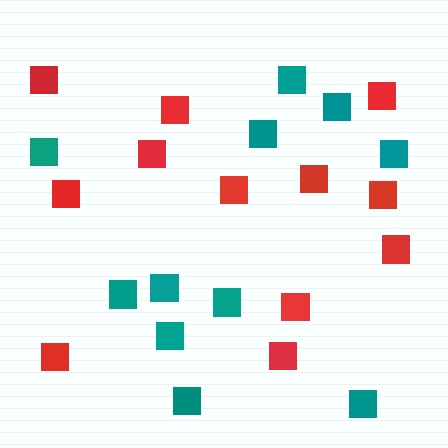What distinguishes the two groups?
There are 2 groups: one group of red squares (12) and one group of teal squares (11).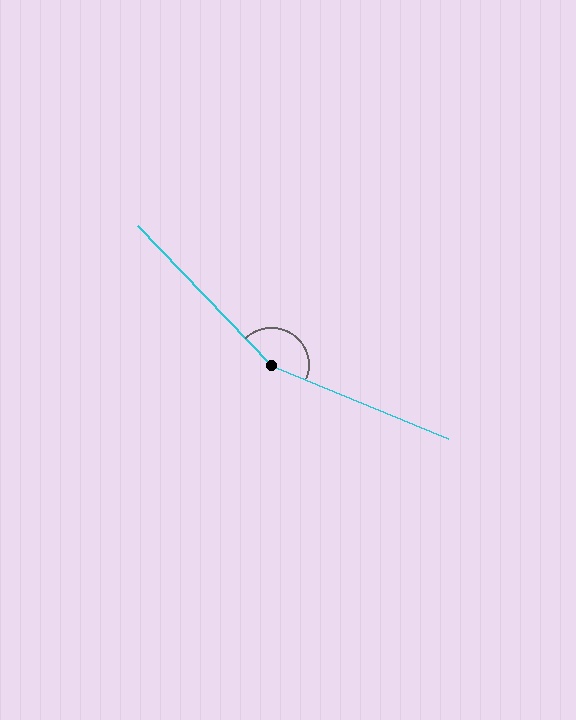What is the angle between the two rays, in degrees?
Approximately 156 degrees.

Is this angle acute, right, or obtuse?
It is obtuse.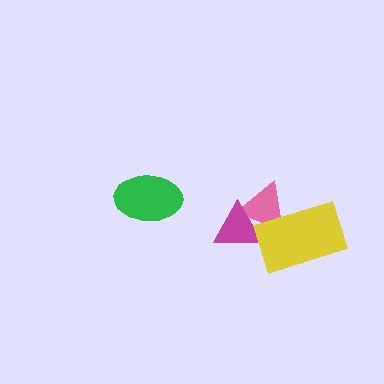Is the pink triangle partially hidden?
Yes, it is partially covered by another shape.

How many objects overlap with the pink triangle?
2 objects overlap with the pink triangle.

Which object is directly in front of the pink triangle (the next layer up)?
The magenta triangle is directly in front of the pink triangle.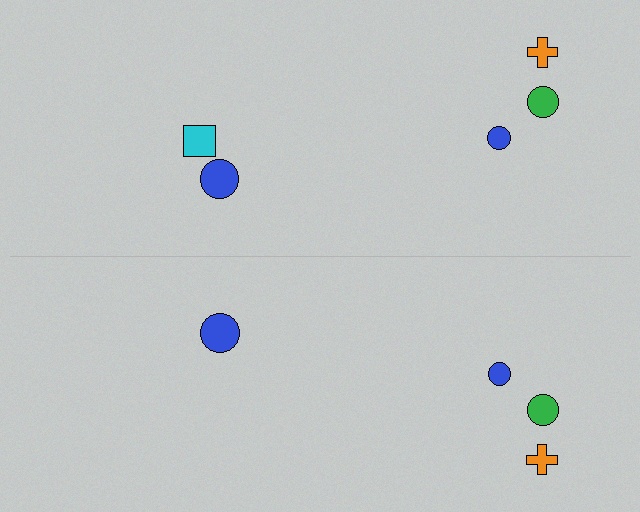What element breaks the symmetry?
A cyan square is missing from the bottom side.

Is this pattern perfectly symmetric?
No, the pattern is not perfectly symmetric. A cyan square is missing from the bottom side.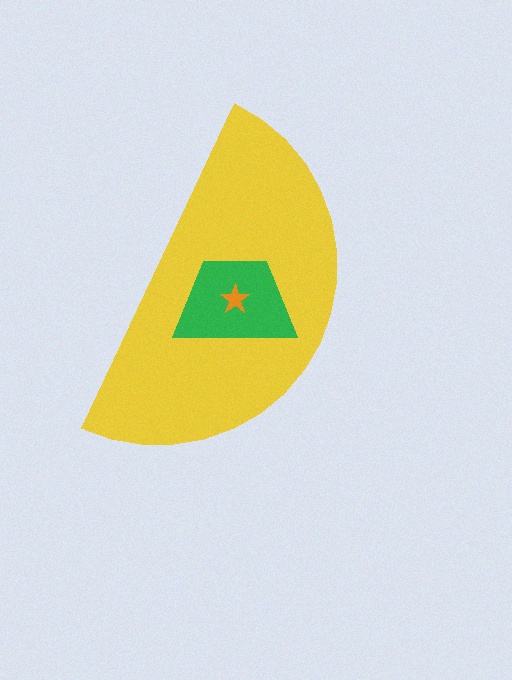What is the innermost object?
The orange star.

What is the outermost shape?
The yellow semicircle.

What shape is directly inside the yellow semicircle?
The green trapezoid.